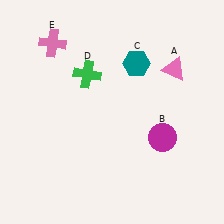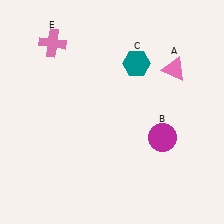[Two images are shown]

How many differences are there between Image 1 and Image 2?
There is 1 difference between the two images.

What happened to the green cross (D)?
The green cross (D) was removed in Image 2. It was in the top-left area of Image 1.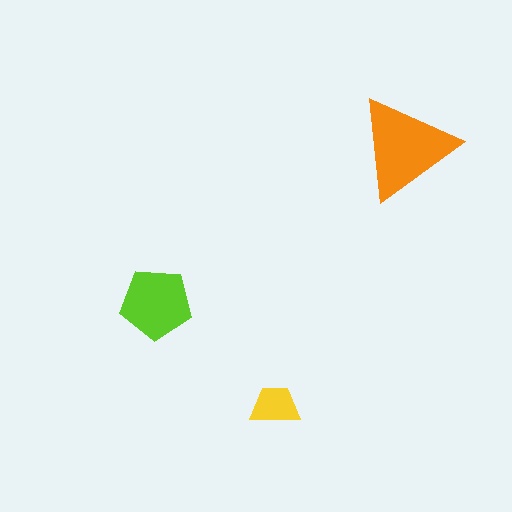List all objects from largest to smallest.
The orange triangle, the lime pentagon, the yellow trapezoid.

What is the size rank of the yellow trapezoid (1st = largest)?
3rd.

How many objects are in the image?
There are 3 objects in the image.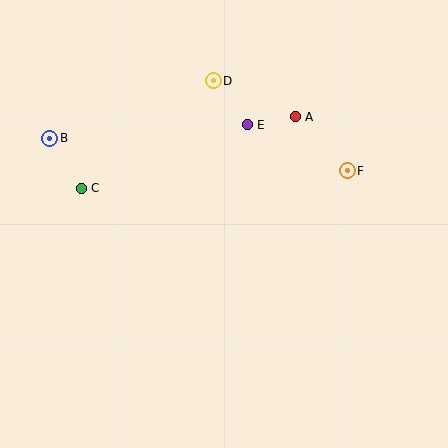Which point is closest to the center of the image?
Point E at (247, 125) is closest to the center.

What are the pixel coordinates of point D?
Point D is at (213, 81).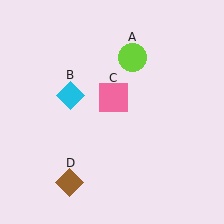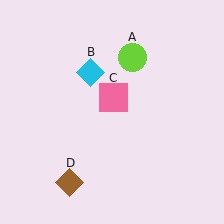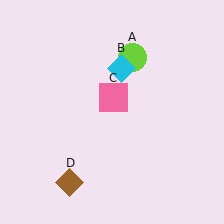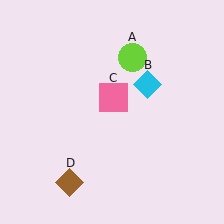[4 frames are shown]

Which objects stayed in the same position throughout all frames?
Lime circle (object A) and pink square (object C) and brown diamond (object D) remained stationary.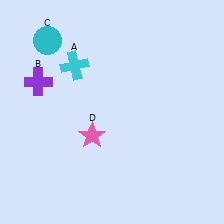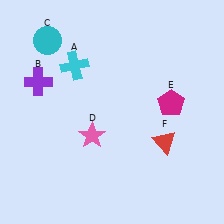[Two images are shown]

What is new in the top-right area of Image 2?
A magenta pentagon (E) was added in the top-right area of Image 2.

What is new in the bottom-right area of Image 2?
A red triangle (F) was added in the bottom-right area of Image 2.